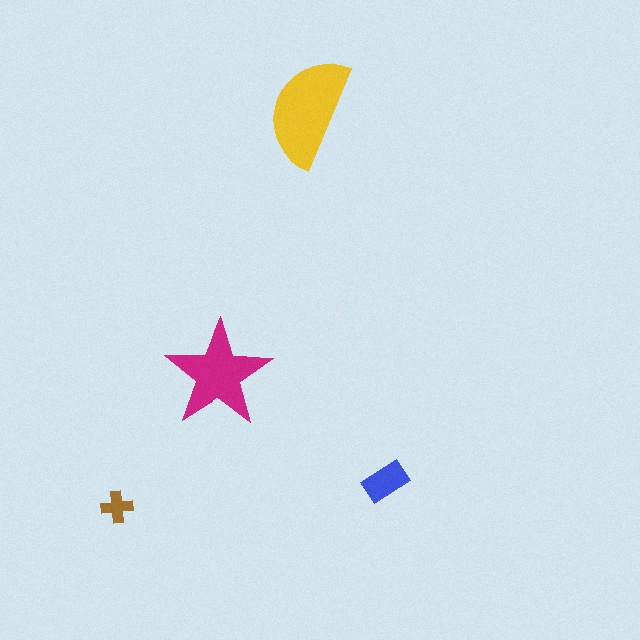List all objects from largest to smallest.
The yellow semicircle, the magenta star, the blue rectangle, the brown cross.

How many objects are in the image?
There are 4 objects in the image.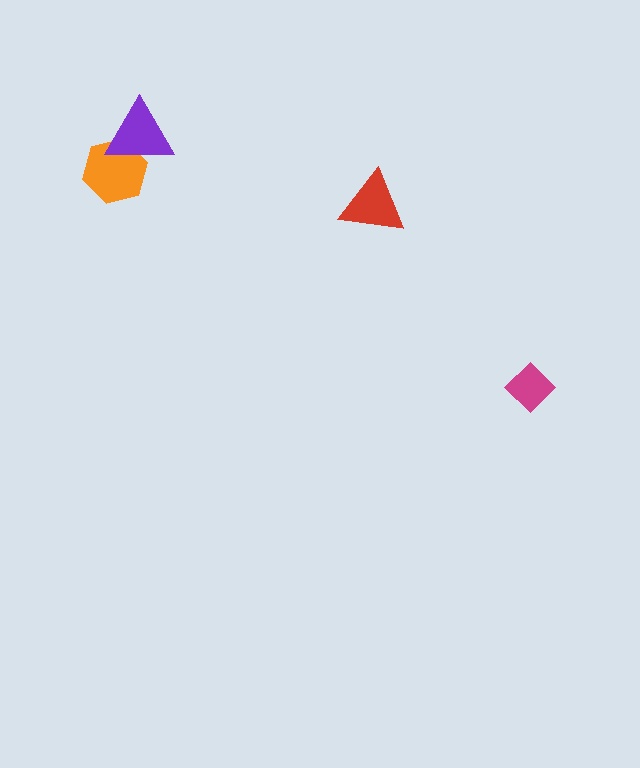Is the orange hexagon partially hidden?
Yes, it is partially covered by another shape.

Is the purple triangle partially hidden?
No, no other shape covers it.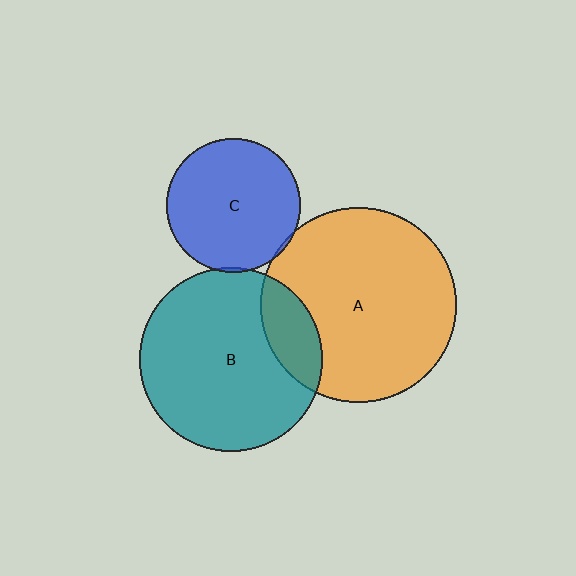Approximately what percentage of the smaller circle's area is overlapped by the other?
Approximately 5%.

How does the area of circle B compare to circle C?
Approximately 1.9 times.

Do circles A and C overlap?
Yes.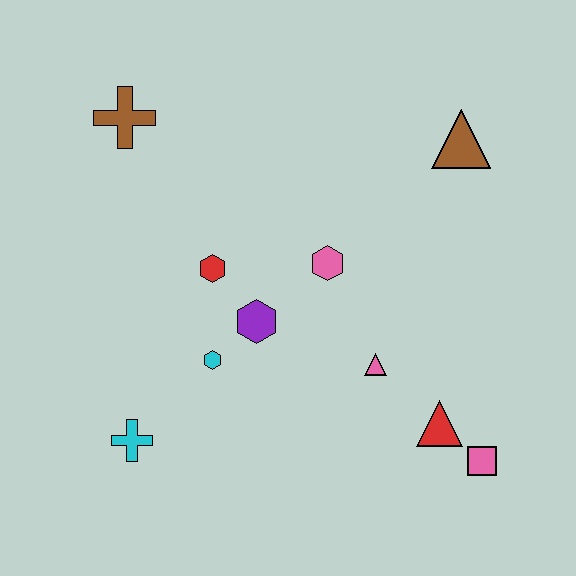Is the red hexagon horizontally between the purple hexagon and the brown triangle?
No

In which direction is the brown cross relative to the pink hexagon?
The brown cross is to the left of the pink hexagon.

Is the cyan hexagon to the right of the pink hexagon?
No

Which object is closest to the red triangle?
The pink square is closest to the red triangle.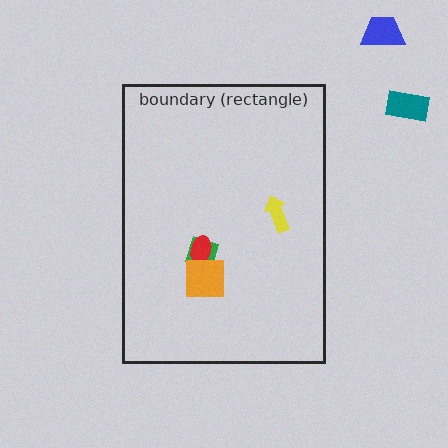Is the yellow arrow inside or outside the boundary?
Inside.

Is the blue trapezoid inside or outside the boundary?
Outside.